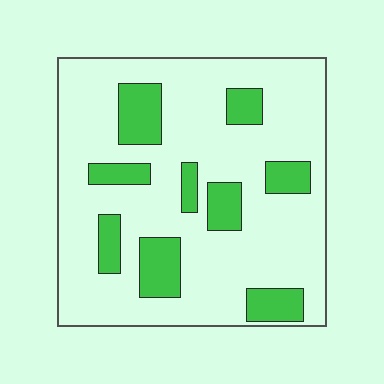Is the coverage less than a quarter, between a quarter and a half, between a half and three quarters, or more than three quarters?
Less than a quarter.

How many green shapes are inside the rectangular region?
9.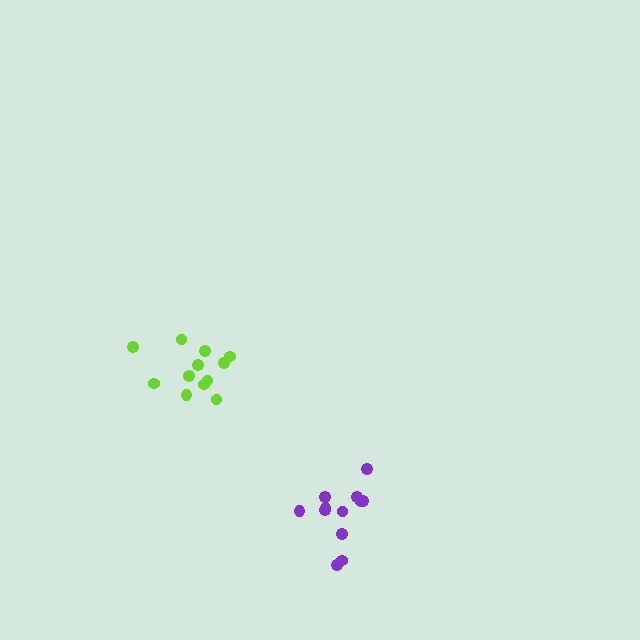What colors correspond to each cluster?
The clusters are colored: lime, purple.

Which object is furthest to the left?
The lime cluster is leftmost.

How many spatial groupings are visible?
There are 2 spatial groupings.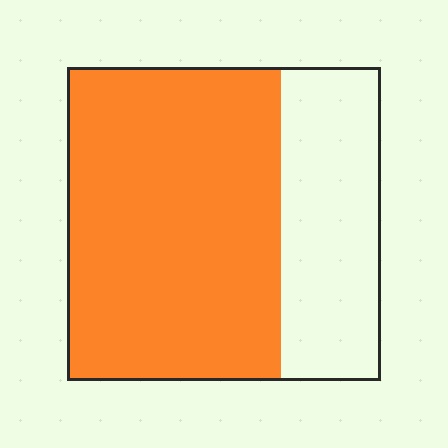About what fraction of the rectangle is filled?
About two thirds (2/3).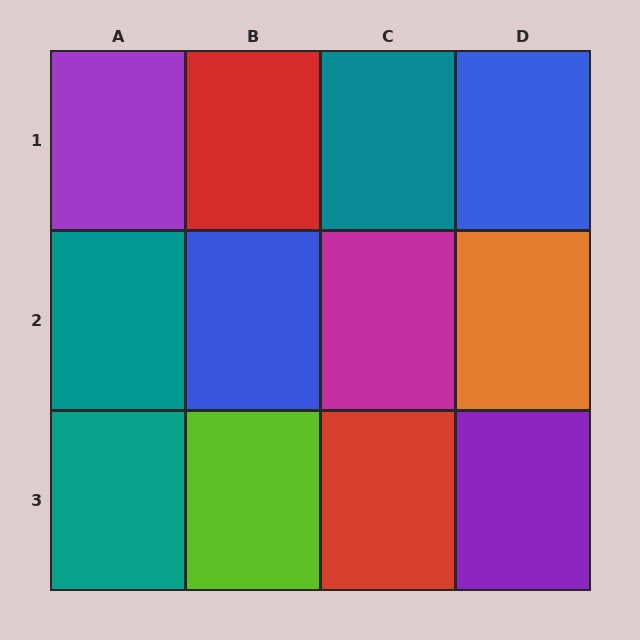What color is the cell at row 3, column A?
Teal.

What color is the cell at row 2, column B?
Blue.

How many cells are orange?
1 cell is orange.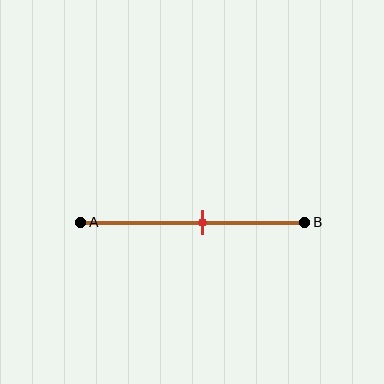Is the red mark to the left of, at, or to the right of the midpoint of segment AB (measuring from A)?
The red mark is to the right of the midpoint of segment AB.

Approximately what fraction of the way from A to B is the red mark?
The red mark is approximately 55% of the way from A to B.